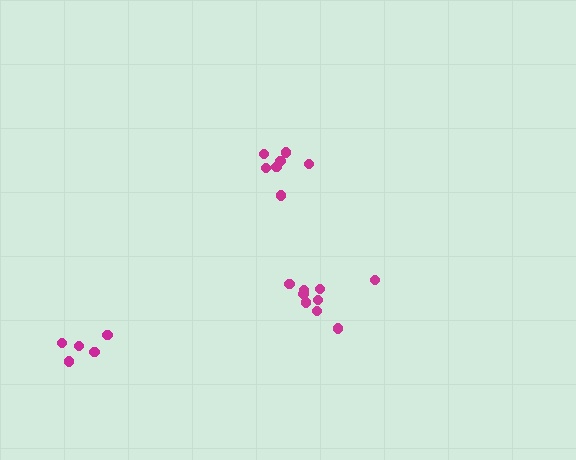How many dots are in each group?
Group 1: 6 dots, Group 2: 7 dots, Group 3: 9 dots (22 total).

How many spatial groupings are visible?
There are 3 spatial groupings.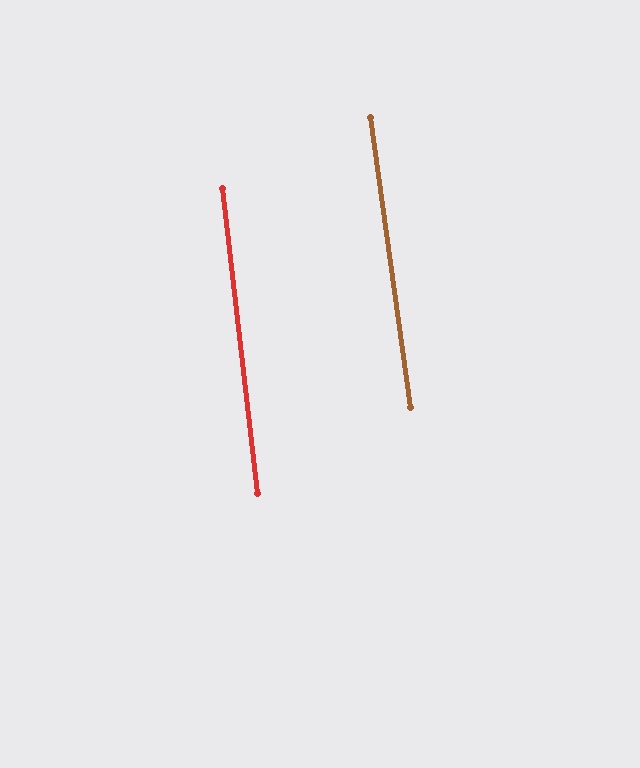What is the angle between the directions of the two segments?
Approximately 1 degree.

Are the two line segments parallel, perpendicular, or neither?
Parallel — their directions differ by only 1.3°.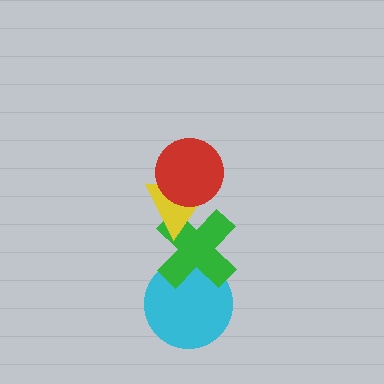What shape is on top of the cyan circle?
The green cross is on top of the cyan circle.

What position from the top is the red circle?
The red circle is 1st from the top.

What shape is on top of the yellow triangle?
The red circle is on top of the yellow triangle.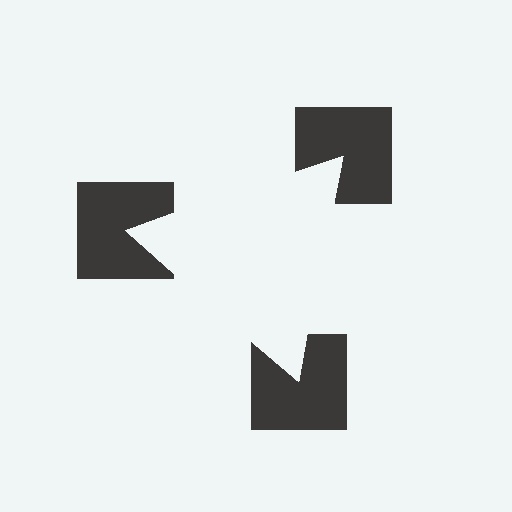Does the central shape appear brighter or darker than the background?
It typically appears slightly brighter than the background, even though no actual brightness change is drawn.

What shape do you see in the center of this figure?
An illusory triangle — its edges are inferred from the aligned wedge cuts in the notched squares, not physically drawn.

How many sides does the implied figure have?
3 sides.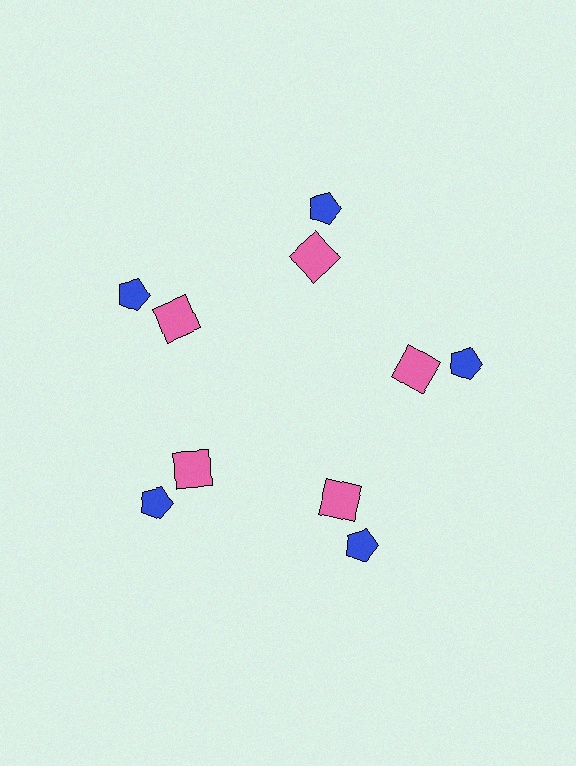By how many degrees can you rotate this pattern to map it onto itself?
The pattern maps onto itself every 72 degrees of rotation.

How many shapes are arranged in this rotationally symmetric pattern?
There are 10 shapes, arranged in 5 groups of 2.